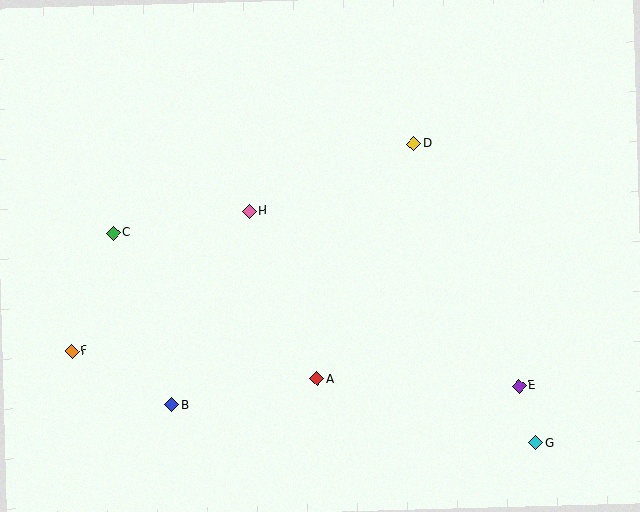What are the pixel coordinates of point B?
Point B is at (172, 405).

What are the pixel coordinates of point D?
Point D is at (414, 144).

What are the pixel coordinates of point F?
Point F is at (72, 351).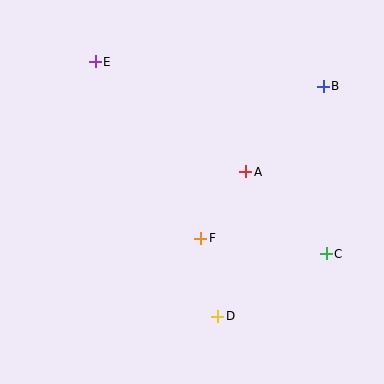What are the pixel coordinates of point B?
Point B is at (323, 86).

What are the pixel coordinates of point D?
Point D is at (218, 316).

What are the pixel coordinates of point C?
Point C is at (326, 254).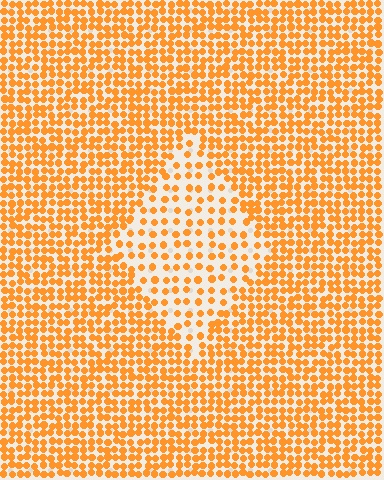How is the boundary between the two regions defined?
The boundary is defined by a change in element density (approximately 2.1x ratio). All elements are the same color, size, and shape.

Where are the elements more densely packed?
The elements are more densely packed outside the diamond boundary.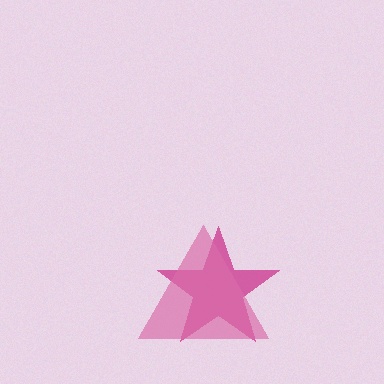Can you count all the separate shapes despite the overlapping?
Yes, there are 2 separate shapes.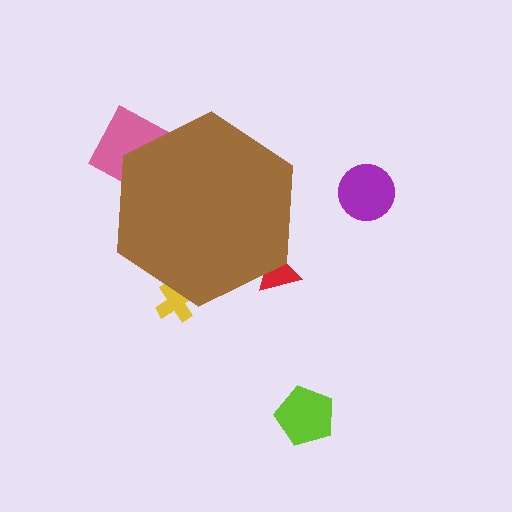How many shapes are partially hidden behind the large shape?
3 shapes are partially hidden.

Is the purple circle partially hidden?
No, the purple circle is fully visible.